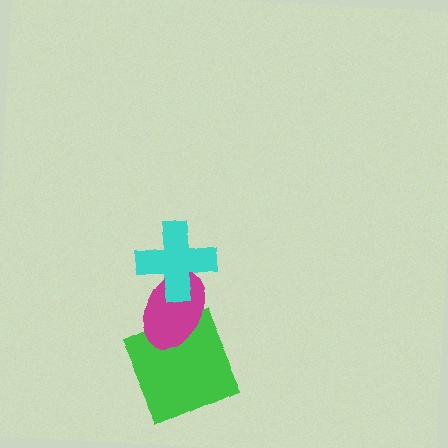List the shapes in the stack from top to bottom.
From top to bottom: the cyan cross, the magenta ellipse, the green square.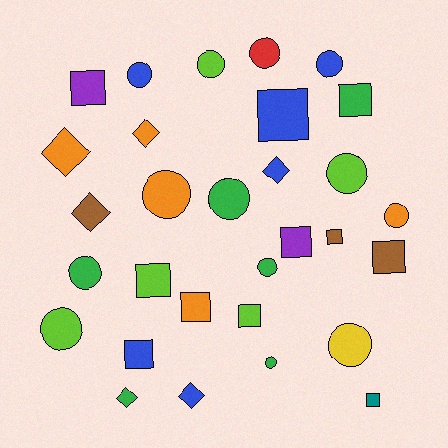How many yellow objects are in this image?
There is 1 yellow object.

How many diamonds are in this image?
There are 6 diamonds.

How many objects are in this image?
There are 30 objects.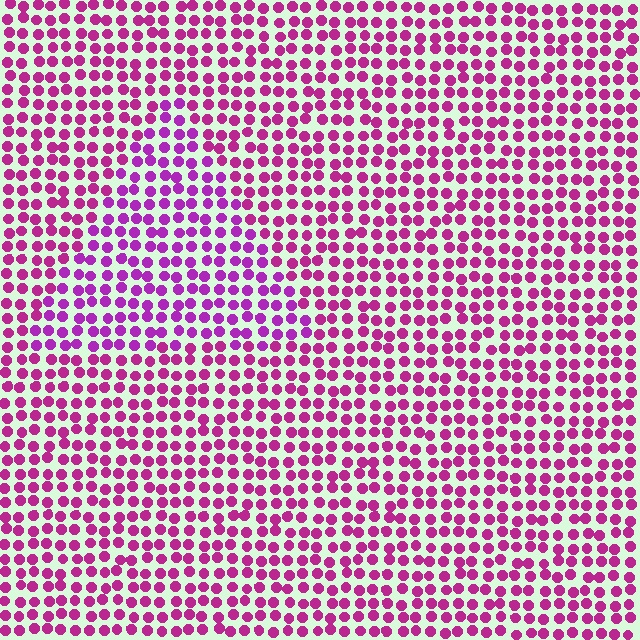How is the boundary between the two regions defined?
The boundary is defined purely by a slight shift in hue (about 22 degrees). Spacing, size, and orientation are identical on both sides.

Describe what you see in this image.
The image is filled with small magenta elements in a uniform arrangement. A triangle-shaped region is visible where the elements are tinted to a slightly different hue, forming a subtle color boundary.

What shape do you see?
I see a triangle.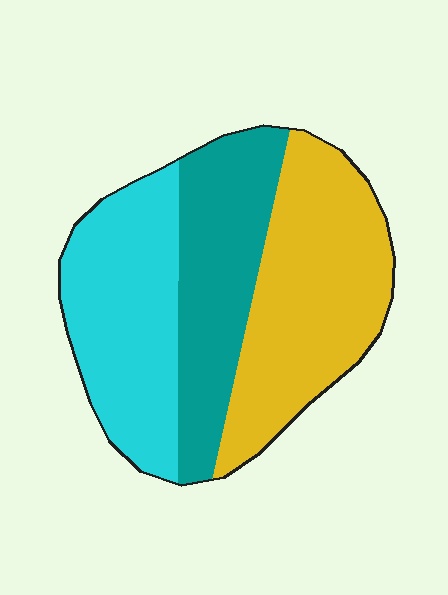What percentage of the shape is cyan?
Cyan covers around 35% of the shape.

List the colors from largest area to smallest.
From largest to smallest: yellow, cyan, teal.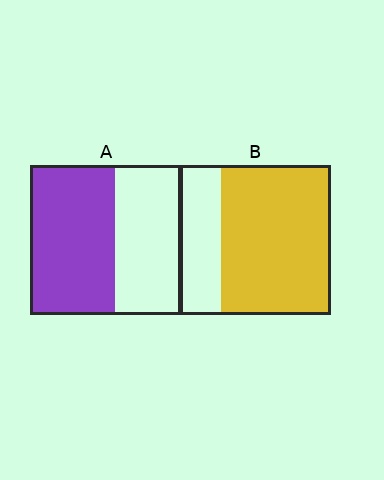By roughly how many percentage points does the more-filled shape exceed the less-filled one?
By roughly 15 percentage points (B over A).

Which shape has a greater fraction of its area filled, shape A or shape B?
Shape B.